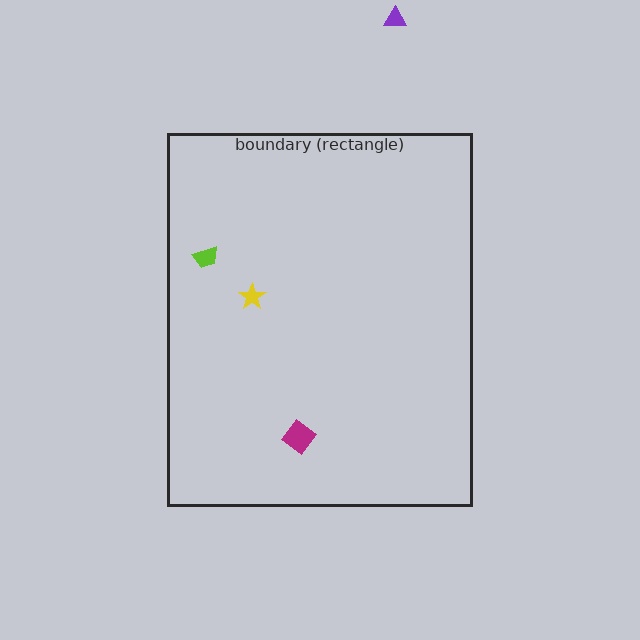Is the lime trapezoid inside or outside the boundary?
Inside.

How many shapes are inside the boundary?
3 inside, 1 outside.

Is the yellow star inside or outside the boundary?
Inside.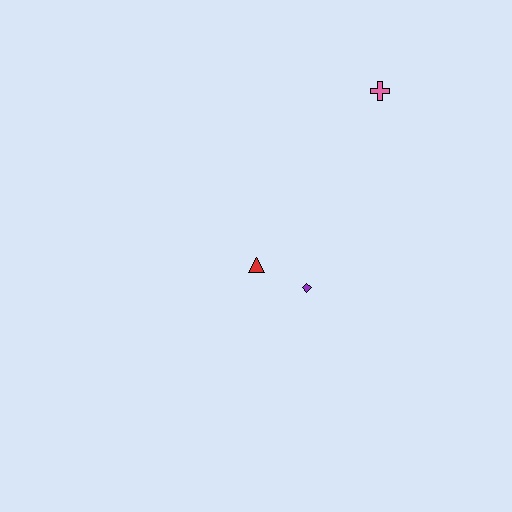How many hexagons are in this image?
There are no hexagons.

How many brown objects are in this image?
There are no brown objects.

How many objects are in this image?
There are 3 objects.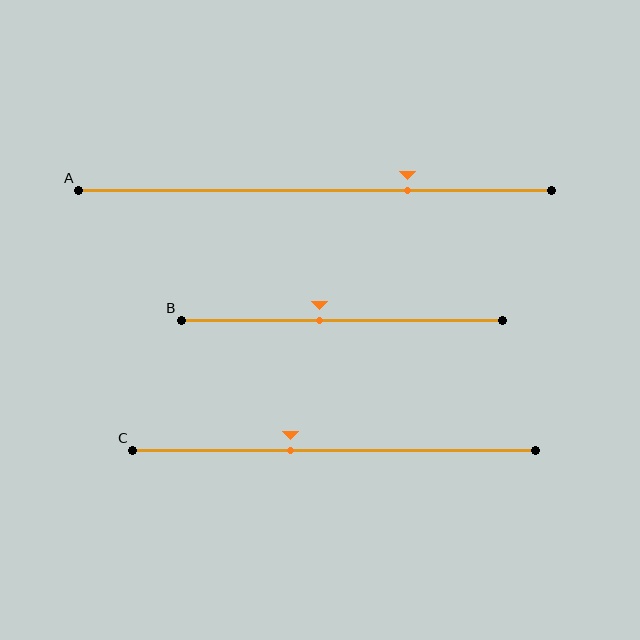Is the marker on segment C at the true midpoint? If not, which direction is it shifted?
No, the marker on segment C is shifted to the left by about 11% of the segment length.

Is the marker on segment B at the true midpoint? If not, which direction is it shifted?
No, the marker on segment B is shifted to the left by about 7% of the segment length.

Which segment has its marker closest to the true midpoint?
Segment B has its marker closest to the true midpoint.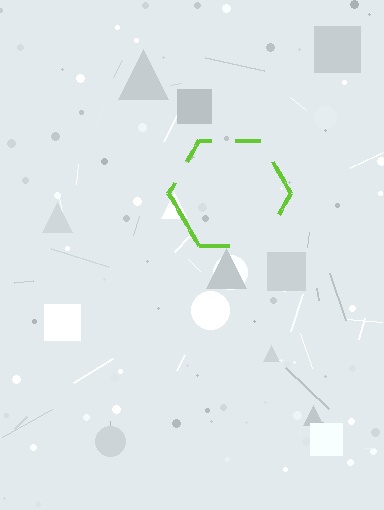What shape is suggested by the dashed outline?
The dashed outline suggests a hexagon.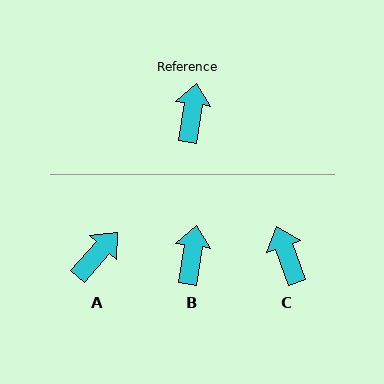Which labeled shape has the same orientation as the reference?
B.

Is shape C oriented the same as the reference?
No, it is off by about 28 degrees.